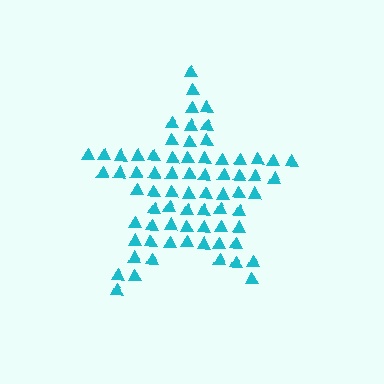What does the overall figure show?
The overall figure shows a star.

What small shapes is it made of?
It is made of small triangles.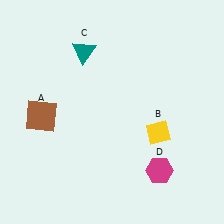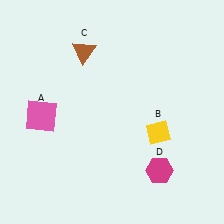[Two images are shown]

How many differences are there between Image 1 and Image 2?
There are 2 differences between the two images.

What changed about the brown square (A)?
In Image 1, A is brown. In Image 2, it changed to pink.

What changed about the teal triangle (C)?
In Image 1, C is teal. In Image 2, it changed to brown.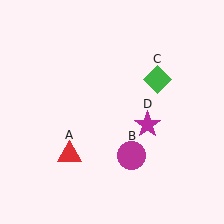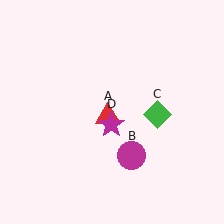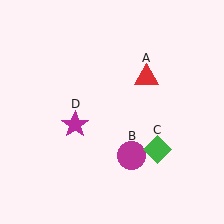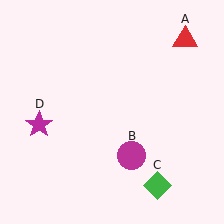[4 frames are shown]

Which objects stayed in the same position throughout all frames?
Magenta circle (object B) remained stationary.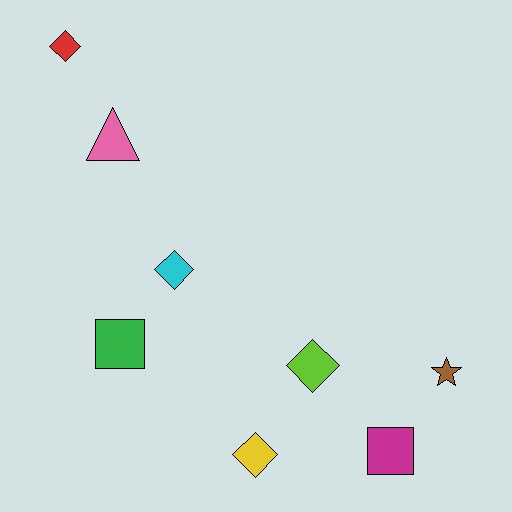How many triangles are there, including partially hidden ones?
There is 1 triangle.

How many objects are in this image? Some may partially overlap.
There are 8 objects.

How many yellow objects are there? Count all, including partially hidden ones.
There is 1 yellow object.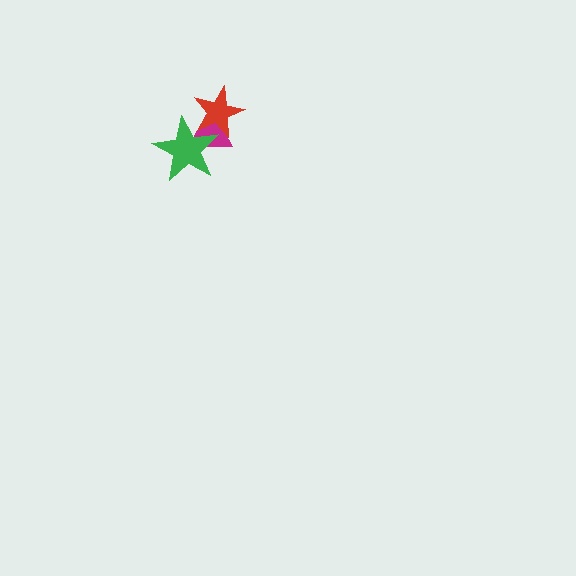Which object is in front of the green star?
The red star is in front of the green star.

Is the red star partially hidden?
No, no other shape covers it.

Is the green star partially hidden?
Yes, it is partially covered by another shape.